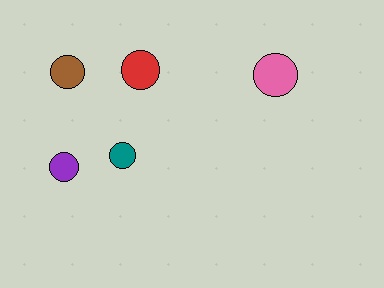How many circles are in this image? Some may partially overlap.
There are 5 circles.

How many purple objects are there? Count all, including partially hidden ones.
There is 1 purple object.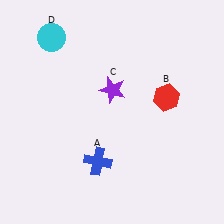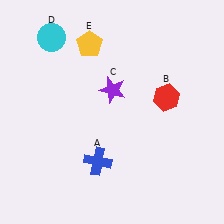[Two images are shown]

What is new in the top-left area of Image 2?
A yellow pentagon (E) was added in the top-left area of Image 2.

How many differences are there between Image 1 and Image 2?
There is 1 difference between the two images.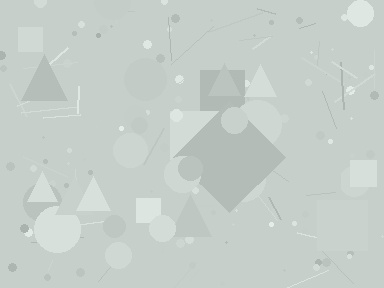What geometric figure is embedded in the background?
A diamond is embedded in the background.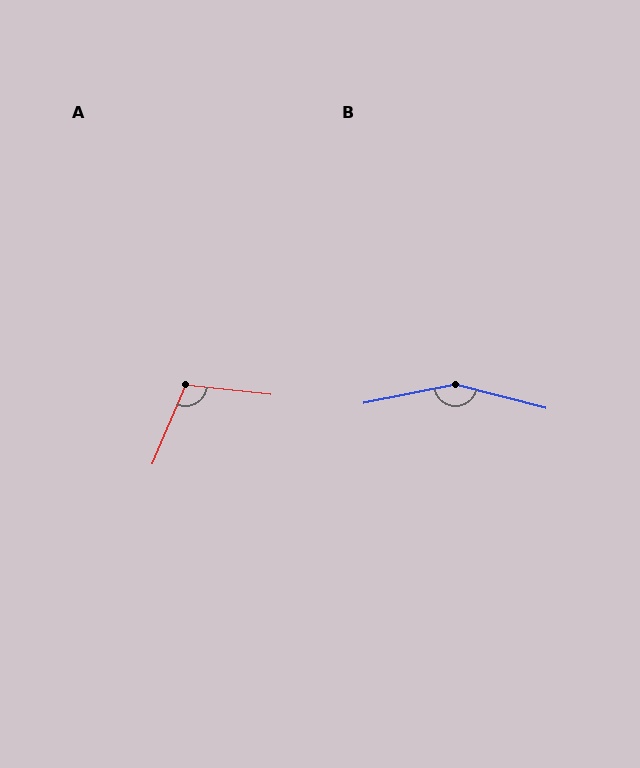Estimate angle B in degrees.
Approximately 154 degrees.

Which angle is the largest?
B, at approximately 154 degrees.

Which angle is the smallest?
A, at approximately 107 degrees.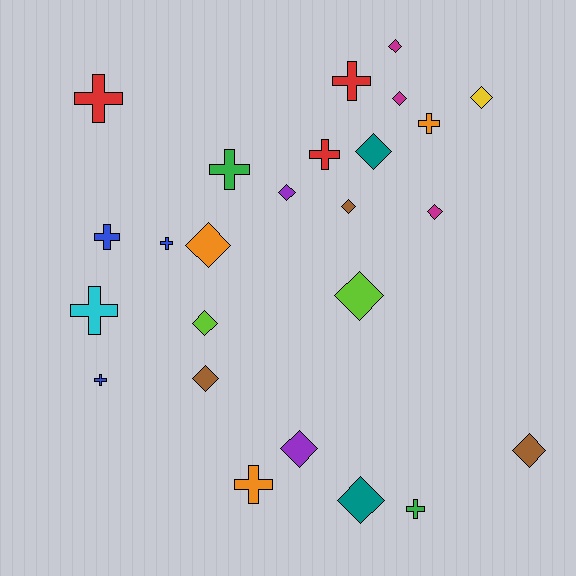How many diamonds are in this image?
There are 14 diamonds.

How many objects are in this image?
There are 25 objects.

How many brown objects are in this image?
There are 3 brown objects.